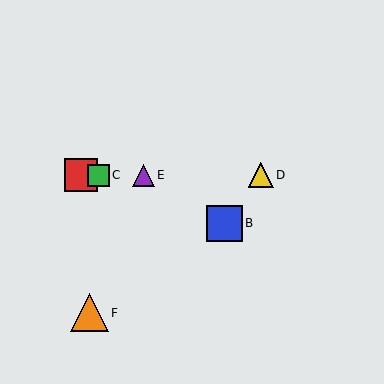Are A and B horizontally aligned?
No, A is at y≈175 and B is at y≈223.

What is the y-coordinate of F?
Object F is at y≈313.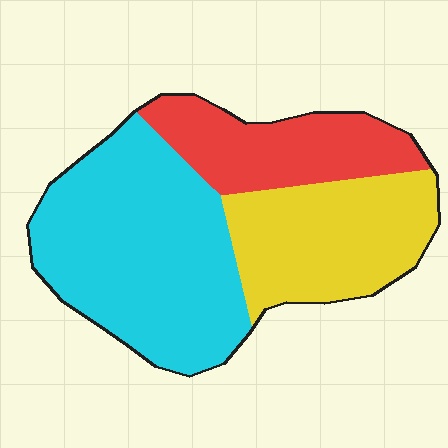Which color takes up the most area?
Cyan, at roughly 50%.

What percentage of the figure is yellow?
Yellow takes up about one third (1/3) of the figure.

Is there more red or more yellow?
Yellow.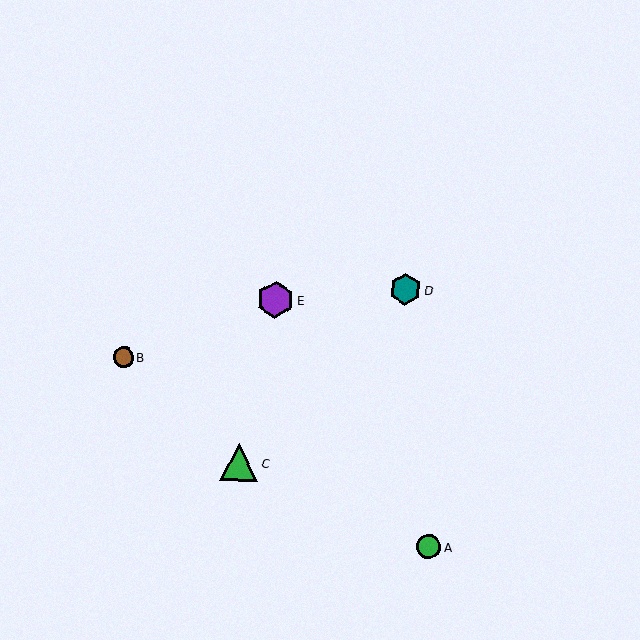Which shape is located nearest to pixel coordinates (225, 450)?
The green triangle (labeled C) at (239, 462) is nearest to that location.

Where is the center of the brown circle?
The center of the brown circle is at (123, 357).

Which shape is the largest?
The green triangle (labeled C) is the largest.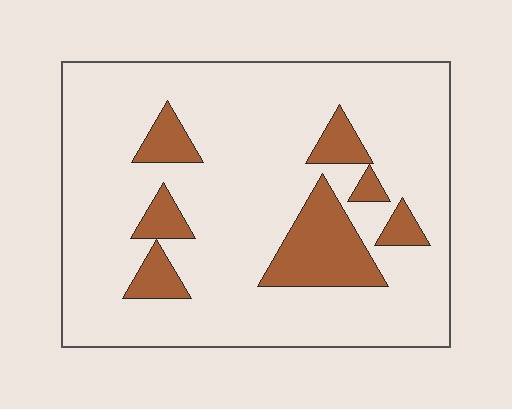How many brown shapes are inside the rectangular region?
7.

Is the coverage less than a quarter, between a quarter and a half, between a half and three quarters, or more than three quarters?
Less than a quarter.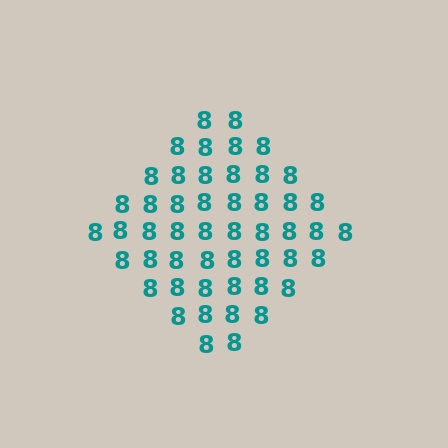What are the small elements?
The small elements are digit 8's.